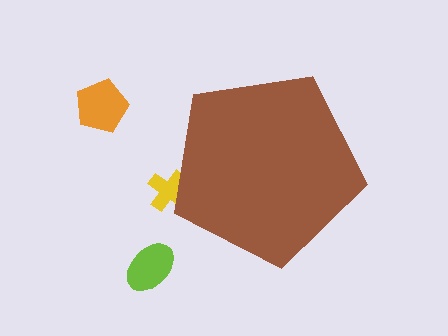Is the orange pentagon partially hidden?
No, the orange pentagon is fully visible.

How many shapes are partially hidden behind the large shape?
1 shape is partially hidden.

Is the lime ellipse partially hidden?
No, the lime ellipse is fully visible.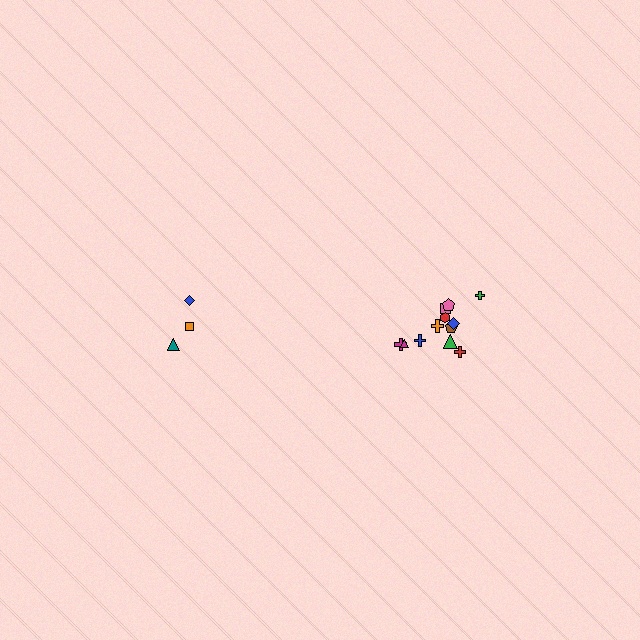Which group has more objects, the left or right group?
The right group.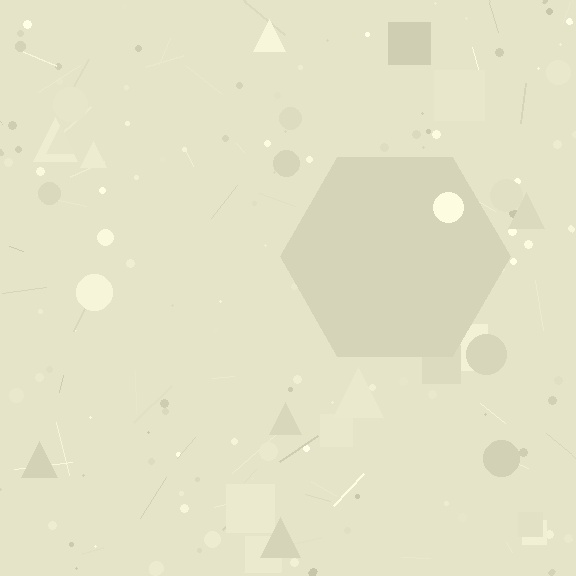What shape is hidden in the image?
A hexagon is hidden in the image.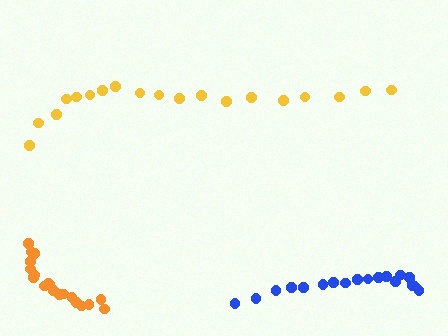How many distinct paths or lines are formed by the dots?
There are 3 distinct paths.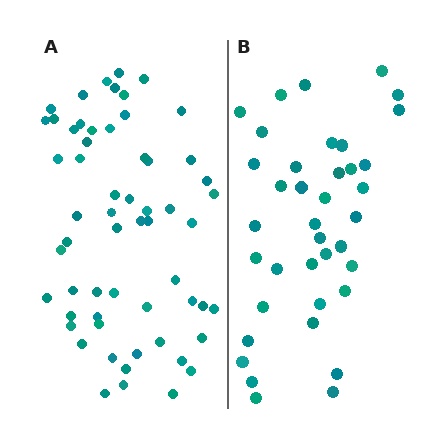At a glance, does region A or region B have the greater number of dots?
Region A (the left region) has more dots.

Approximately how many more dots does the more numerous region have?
Region A has approximately 20 more dots than region B.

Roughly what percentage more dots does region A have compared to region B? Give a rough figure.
About 55% more.